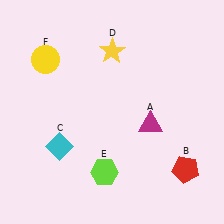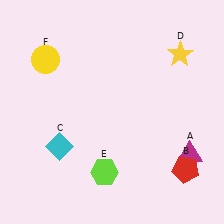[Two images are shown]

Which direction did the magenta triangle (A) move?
The magenta triangle (A) moved right.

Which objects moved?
The objects that moved are: the magenta triangle (A), the yellow star (D).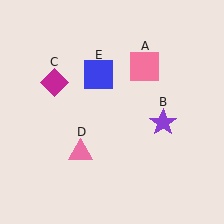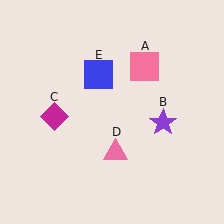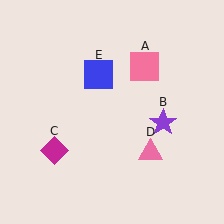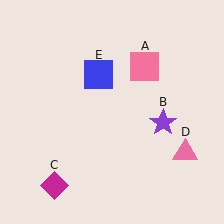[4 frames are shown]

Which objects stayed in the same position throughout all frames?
Pink square (object A) and purple star (object B) and blue square (object E) remained stationary.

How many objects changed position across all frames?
2 objects changed position: magenta diamond (object C), pink triangle (object D).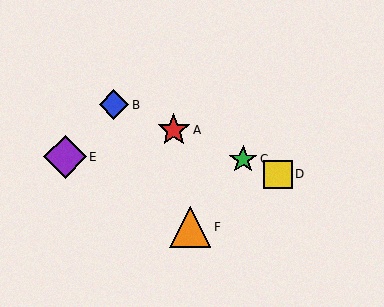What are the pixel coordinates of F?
Object F is at (190, 227).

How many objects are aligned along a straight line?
4 objects (A, B, C, D) are aligned along a straight line.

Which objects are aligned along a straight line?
Objects A, B, C, D are aligned along a straight line.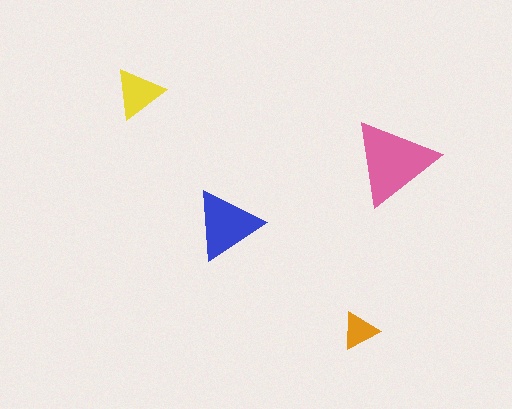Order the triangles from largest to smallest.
the pink one, the blue one, the yellow one, the orange one.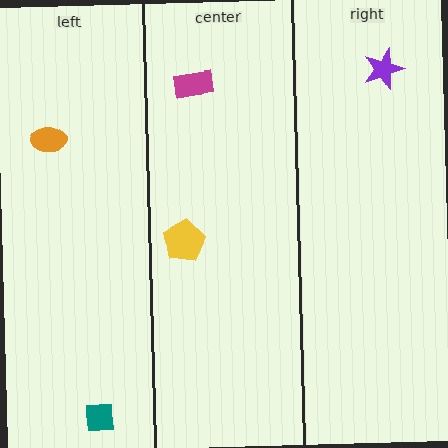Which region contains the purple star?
The right region.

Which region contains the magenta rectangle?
The center region.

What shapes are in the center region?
The yellow pentagon, the magenta rectangle.